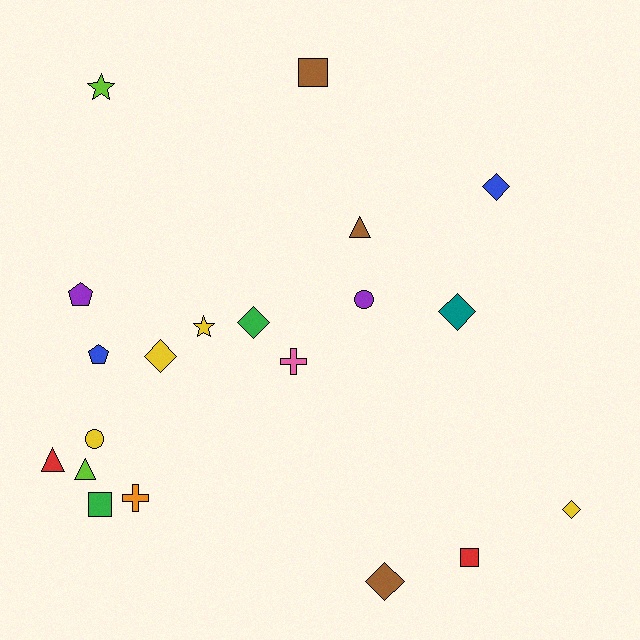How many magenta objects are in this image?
There are no magenta objects.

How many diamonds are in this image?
There are 6 diamonds.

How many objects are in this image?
There are 20 objects.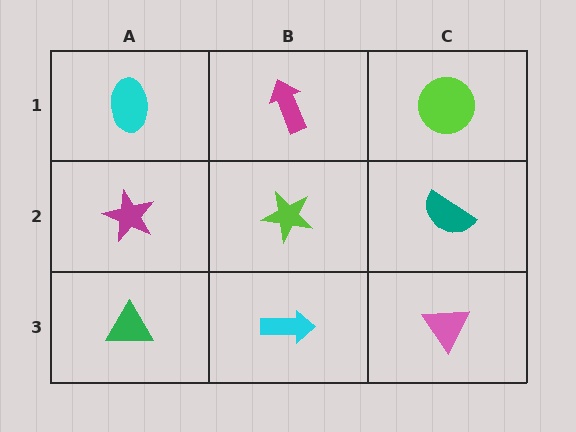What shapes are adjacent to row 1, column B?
A lime star (row 2, column B), a cyan ellipse (row 1, column A), a lime circle (row 1, column C).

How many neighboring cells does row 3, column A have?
2.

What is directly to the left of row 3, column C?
A cyan arrow.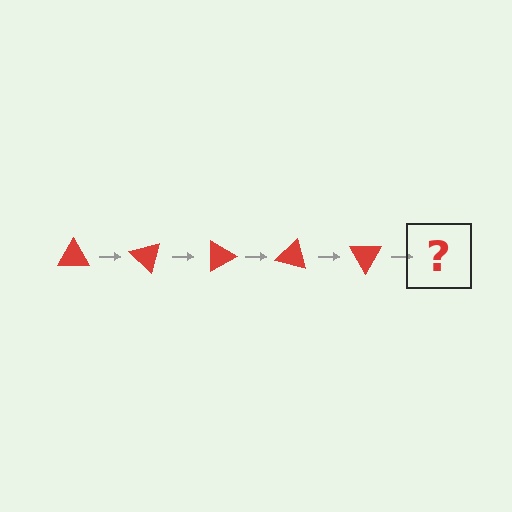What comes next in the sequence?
The next element should be a red triangle rotated 225 degrees.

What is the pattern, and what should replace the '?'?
The pattern is that the triangle rotates 45 degrees each step. The '?' should be a red triangle rotated 225 degrees.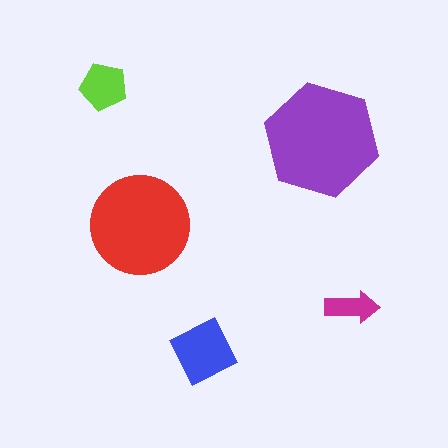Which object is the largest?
The purple hexagon.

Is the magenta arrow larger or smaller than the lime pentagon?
Smaller.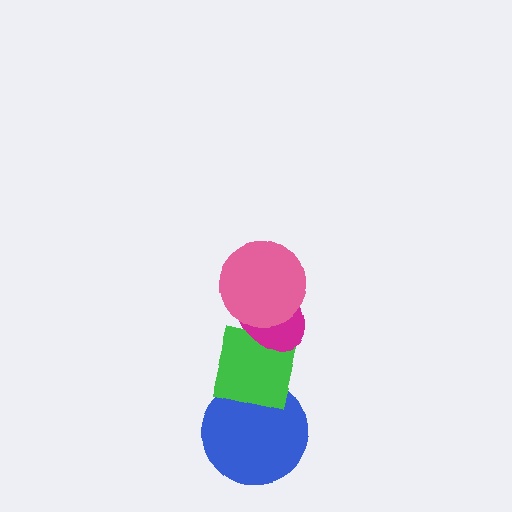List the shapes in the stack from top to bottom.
From top to bottom: the pink circle, the magenta ellipse, the green square, the blue circle.